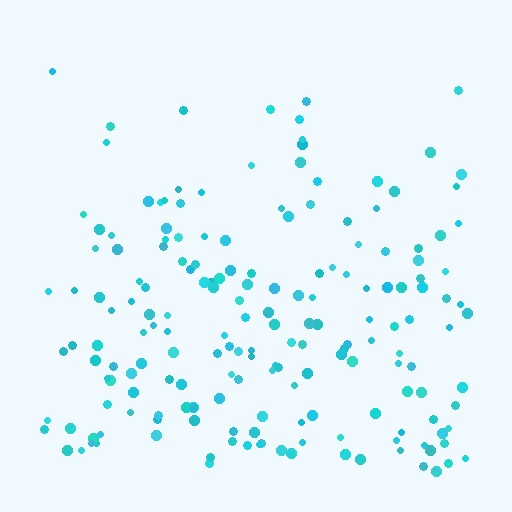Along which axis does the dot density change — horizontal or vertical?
Vertical.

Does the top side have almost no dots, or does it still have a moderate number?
Still a moderate number, just noticeably fewer than the bottom.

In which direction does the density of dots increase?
From top to bottom, with the bottom side densest.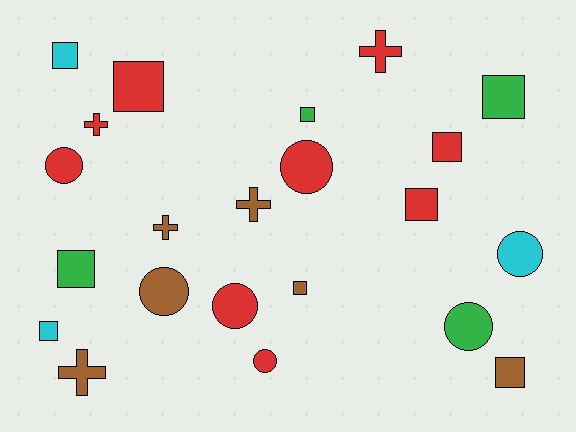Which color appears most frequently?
Red, with 9 objects.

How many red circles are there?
There are 4 red circles.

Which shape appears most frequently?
Square, with 10 objects.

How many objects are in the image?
There are 22 objects.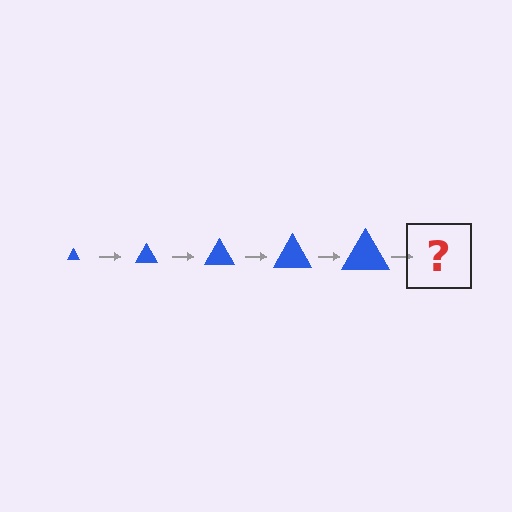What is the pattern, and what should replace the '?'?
The pattern is that the triangle gets progressively larger each step. The '?' should be a blue triangle, larger than the previous one.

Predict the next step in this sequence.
The next step is a blue triangle, larger than the previous one.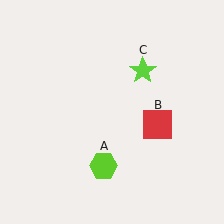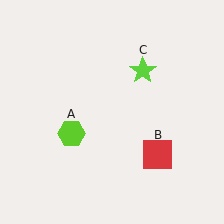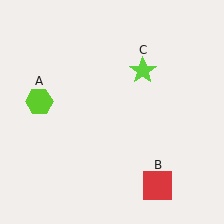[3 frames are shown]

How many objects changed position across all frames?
2 objects changed position: lime hexagon (object A), red square (object B).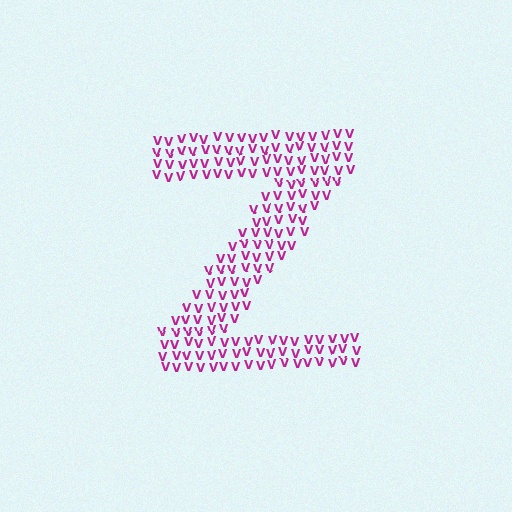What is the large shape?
The large shape is the letter Z.